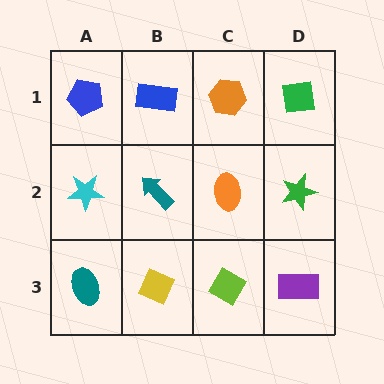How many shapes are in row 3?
4 shapes.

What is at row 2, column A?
A cyan star.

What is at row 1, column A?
A blue pentagon.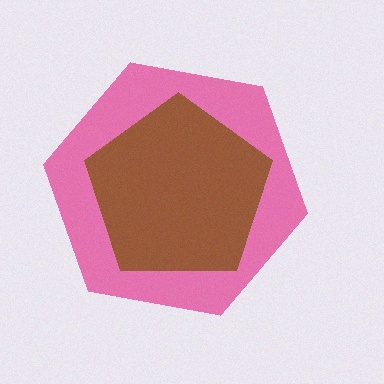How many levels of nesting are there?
2.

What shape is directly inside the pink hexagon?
The brown pentagon.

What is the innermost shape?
The brown pentagon.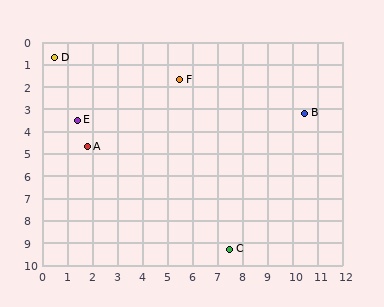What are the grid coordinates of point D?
Point D is at approximately (0.5, 0.7).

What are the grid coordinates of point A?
Point A is at approximately (1.8, 4.7).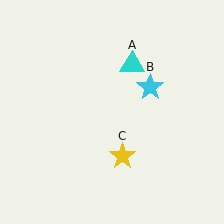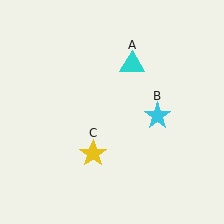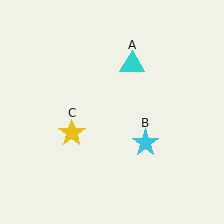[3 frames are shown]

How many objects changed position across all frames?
2 objects changed position: cyan star (object B), yellow star (object C).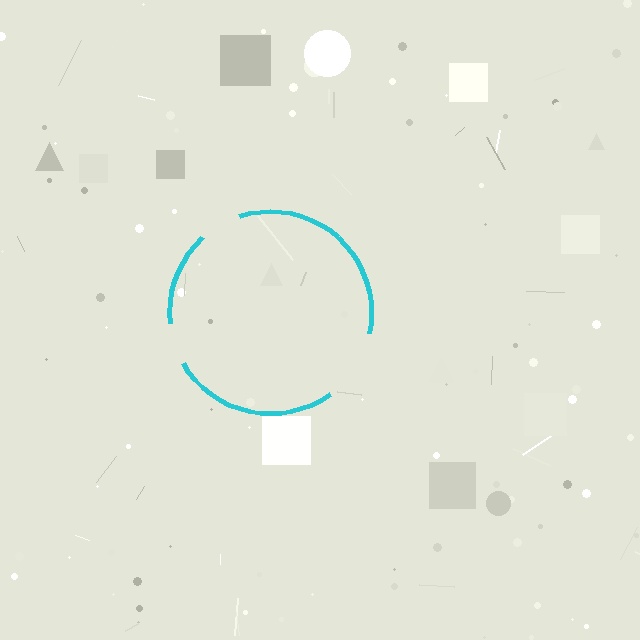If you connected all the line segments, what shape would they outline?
They would outline a circle.